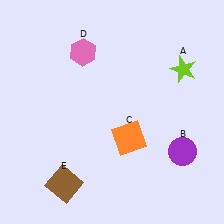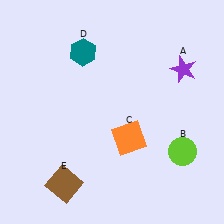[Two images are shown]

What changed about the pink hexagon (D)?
In Image 1, D is pink. In Image 2, it changed to teal.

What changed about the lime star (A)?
In Image 1, A is lime. In Image 2, it changed to purple.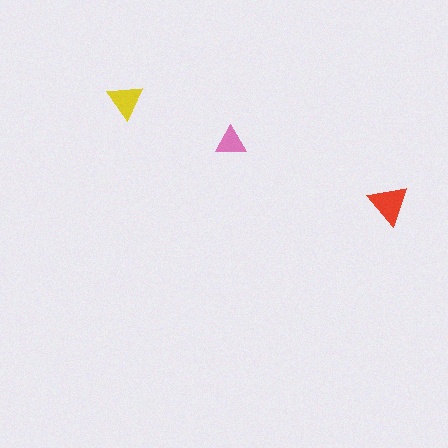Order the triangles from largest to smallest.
the red one, the yellow one, the pink one.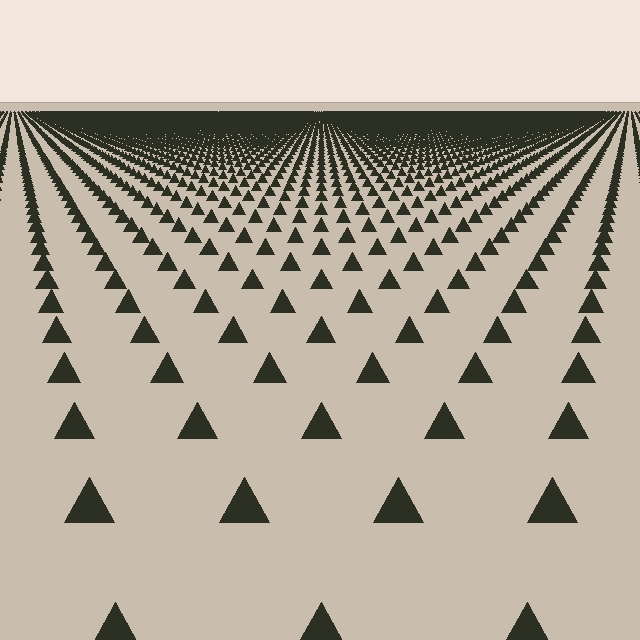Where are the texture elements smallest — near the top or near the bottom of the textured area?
Near the top.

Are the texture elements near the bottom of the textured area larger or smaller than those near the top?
Larger. Near the bottom, elements are closer to the viewer and appear at a bigger on-screen size.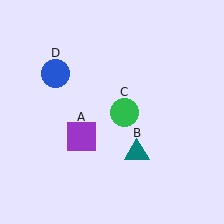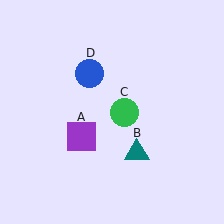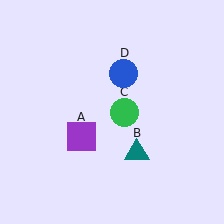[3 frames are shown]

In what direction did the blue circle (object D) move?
The blue circle (object D) moved right.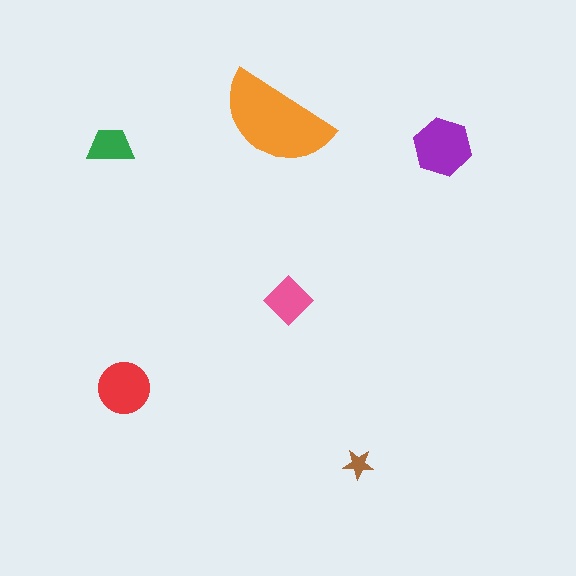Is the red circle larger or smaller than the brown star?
Larger.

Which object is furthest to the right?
The purple hexagon is rightmost.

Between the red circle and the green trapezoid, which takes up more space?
The red circle.